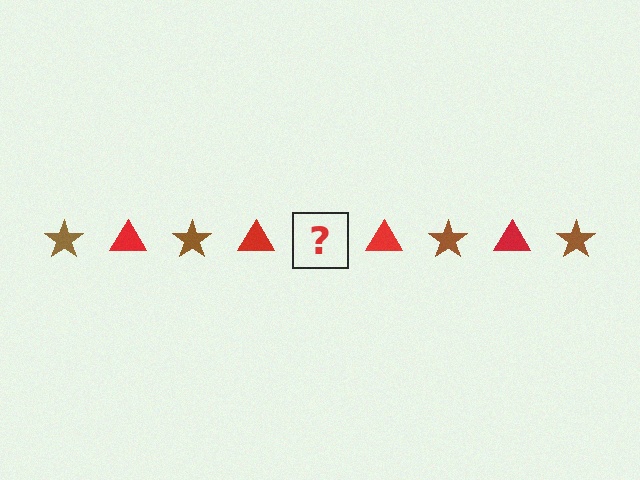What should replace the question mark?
The question mark should be replaced with a brown star.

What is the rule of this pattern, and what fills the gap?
The rule is that the pattern alternates between brown star and red triangle. The gap should be filled with a brown star.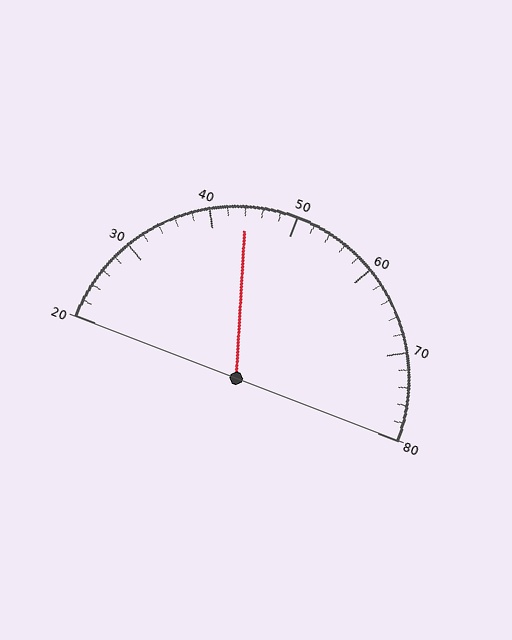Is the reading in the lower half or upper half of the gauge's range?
The reading is in the lower half of the range (20 to 80).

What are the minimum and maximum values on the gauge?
The gauge ranges from 20 to 80.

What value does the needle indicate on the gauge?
The needle indicates approximately 44.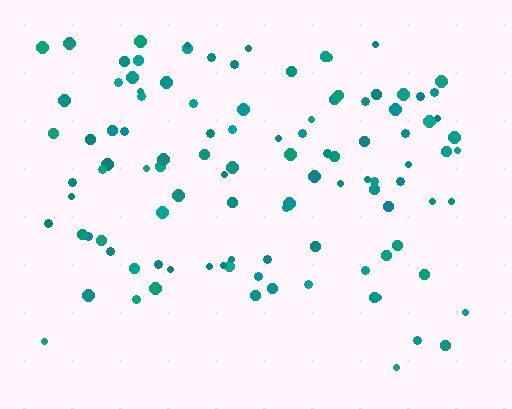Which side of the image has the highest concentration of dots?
The top.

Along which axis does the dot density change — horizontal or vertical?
Vertical.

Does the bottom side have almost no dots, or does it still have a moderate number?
Still a moderate number, just noticeably fewer than the top.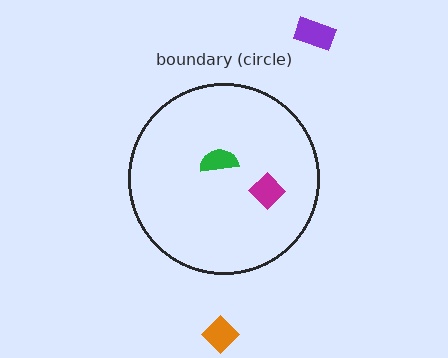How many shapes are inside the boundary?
2 inside, 2 outside.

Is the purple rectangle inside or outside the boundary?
Outside.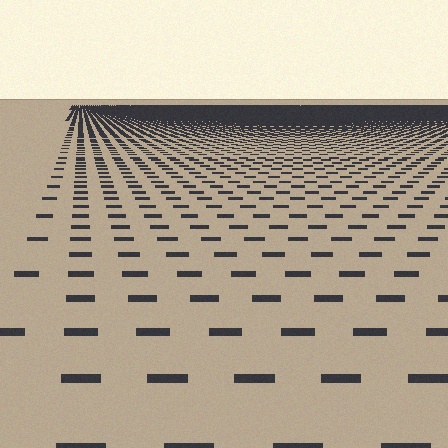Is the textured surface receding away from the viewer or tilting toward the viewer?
The surface is receding away from the viewer. Texture elements get smaller and denser toward the top.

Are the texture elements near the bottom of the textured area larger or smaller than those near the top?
Larger. Near the bottom, elements are closer to the viewer and appear at a bigger on-screen size.